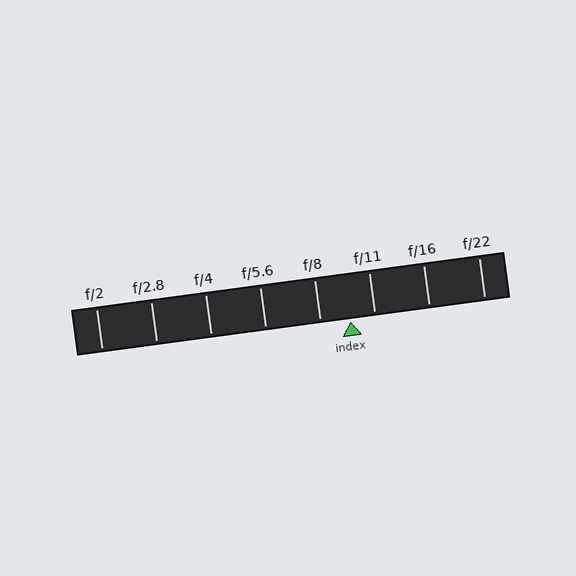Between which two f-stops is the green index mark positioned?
The index mark is between f/8 and f/11.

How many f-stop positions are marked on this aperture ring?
There are 8 f-stop positions marked.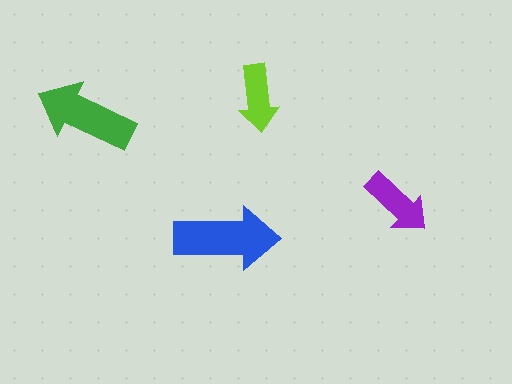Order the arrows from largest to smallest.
the blue one, the green one, the purple one, the lime one.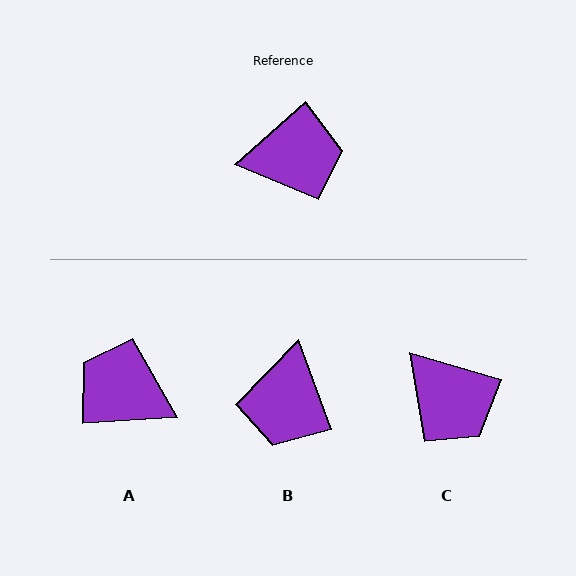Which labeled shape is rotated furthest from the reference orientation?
A, about 142 degrees away.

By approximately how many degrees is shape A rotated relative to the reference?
Approximately 142 degrees counter-clockwise.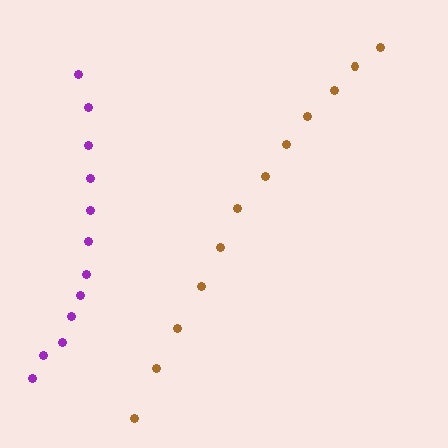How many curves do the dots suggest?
There are 2 distinct paths.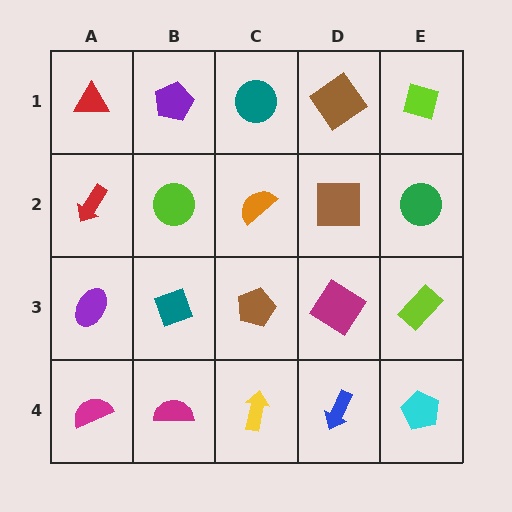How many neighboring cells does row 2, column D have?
4.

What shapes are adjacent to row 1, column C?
An orange semicircle (row 2, column C), a purple pentagon (row 1, column B), a brown diamond (row 1, column D).